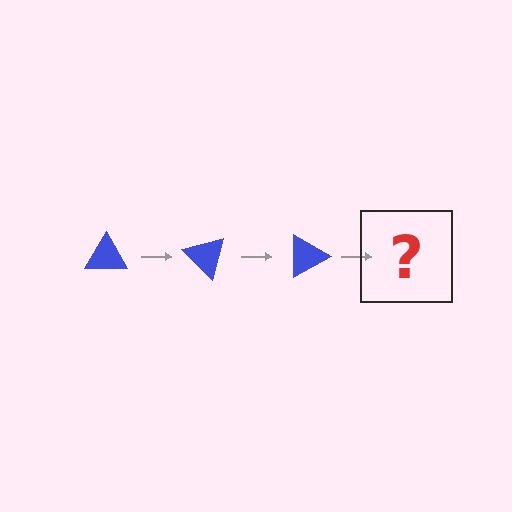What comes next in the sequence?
The next element should be a blue triangle rotated 135 degrees.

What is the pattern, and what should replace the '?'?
The pattern is that the triangle rotates 45 degrees each step. The '?' should be a blue triangle rotated 135 degrees.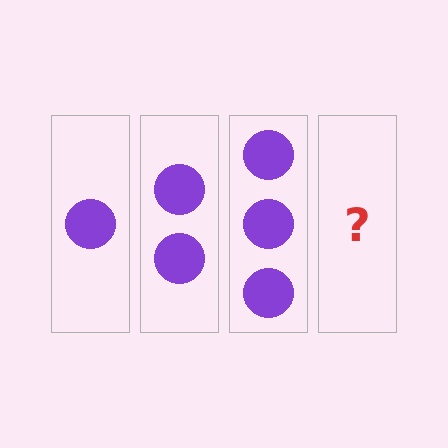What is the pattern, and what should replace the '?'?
The pattern is that each step adds one more circle. The '?' should be 4 circles.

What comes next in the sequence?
The next element should be 4 circles.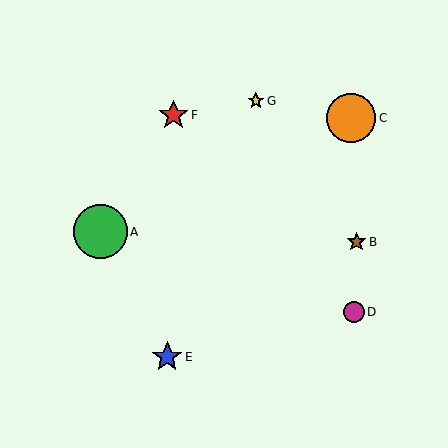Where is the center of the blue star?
The center of the blue star is at (167, 357).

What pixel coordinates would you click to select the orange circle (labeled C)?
Click at (351, 118) to select the orange circle C.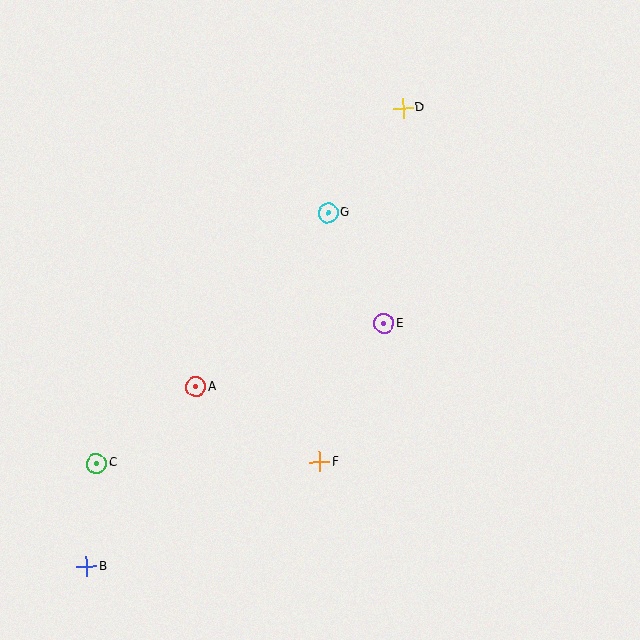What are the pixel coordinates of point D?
Point D is at (403, 108).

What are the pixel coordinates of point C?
Point C is at (97, 463).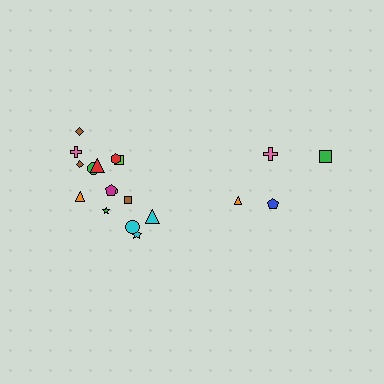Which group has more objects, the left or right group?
The left group.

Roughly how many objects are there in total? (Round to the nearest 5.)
Roughly 20 objects in total.